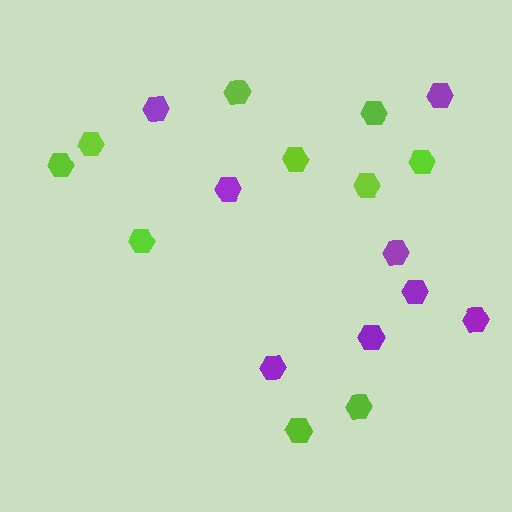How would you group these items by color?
There are 2 groups: one group of purple hexagons (8) and one group of lime hexagons (10).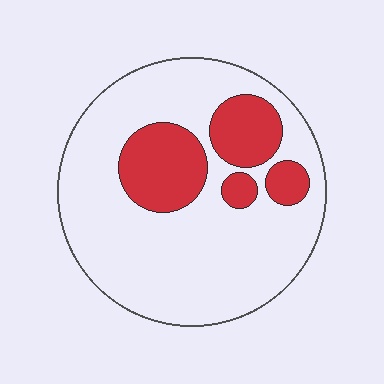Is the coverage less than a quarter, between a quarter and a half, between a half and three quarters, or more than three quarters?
Less than a quarter.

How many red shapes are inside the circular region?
4.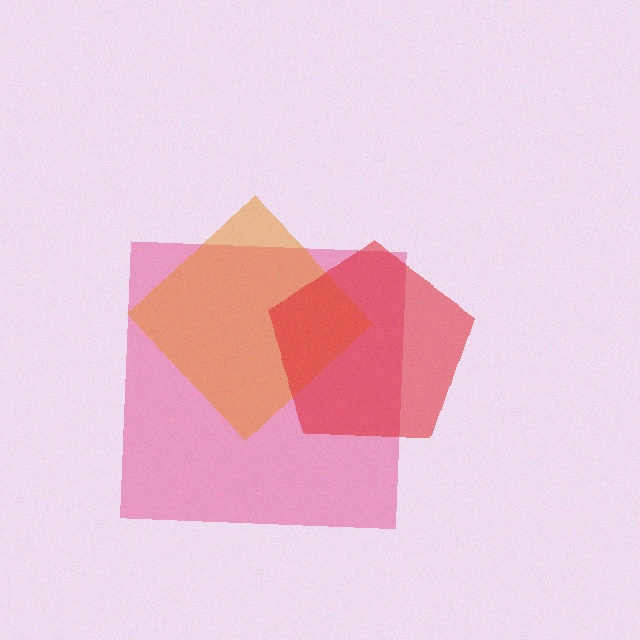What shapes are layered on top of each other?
The layered shapes are: a pink square, an orange diamond, a red pentagon.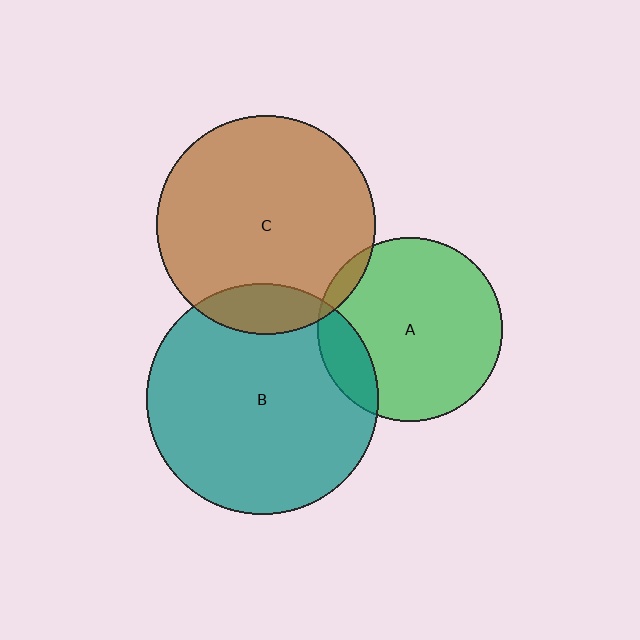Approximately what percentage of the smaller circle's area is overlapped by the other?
Approximately 5%.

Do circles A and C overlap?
Yes.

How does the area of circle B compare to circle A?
Approximately 1.6 times.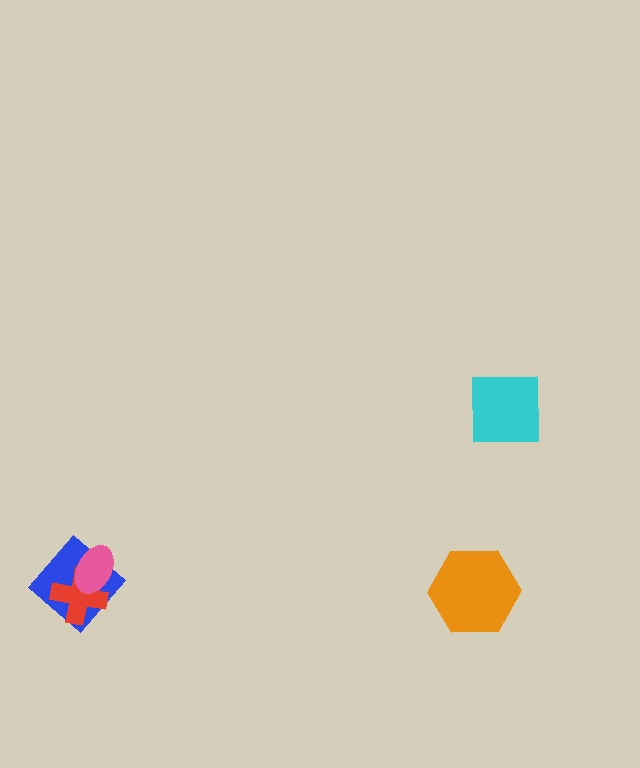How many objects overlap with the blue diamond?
2 objects overlap with the blue diamond.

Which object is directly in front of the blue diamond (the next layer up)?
The red cross is directly in front of the blue diamond.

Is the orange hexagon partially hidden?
No, no other shape covers it.